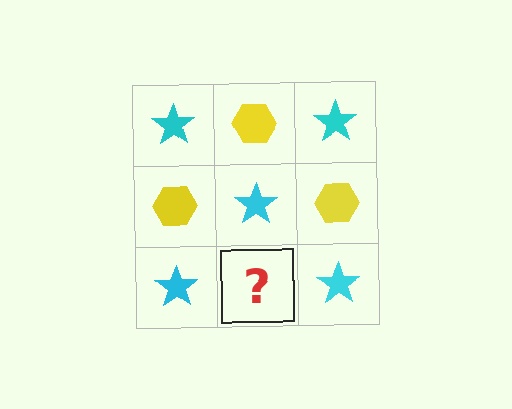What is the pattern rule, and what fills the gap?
The rule is that it alternates cyan star and yellow hexagon in a checkerboard pattern. The gap should be filled with a yellow hexagon.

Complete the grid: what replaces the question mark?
The question mark should be replaced with a yellow hexagon.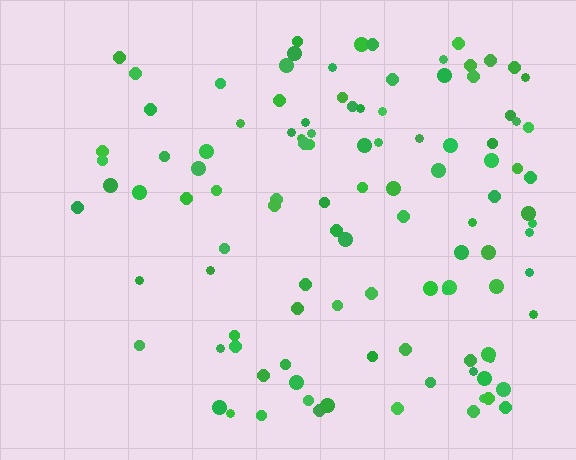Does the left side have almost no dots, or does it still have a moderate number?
Still a moderate number, just noticeably fewer than the right.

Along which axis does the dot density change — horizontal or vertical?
Horizontal.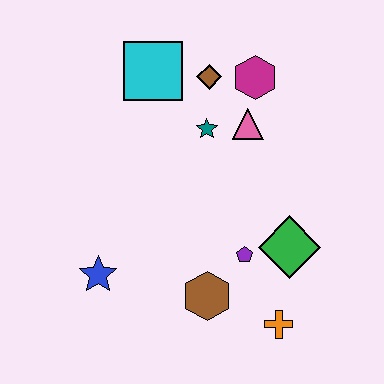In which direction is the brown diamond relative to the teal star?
The brown diamond is above the teal star.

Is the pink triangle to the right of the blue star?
Yes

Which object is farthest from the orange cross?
The cyan square is farthest from the orange cross.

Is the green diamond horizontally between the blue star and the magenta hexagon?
No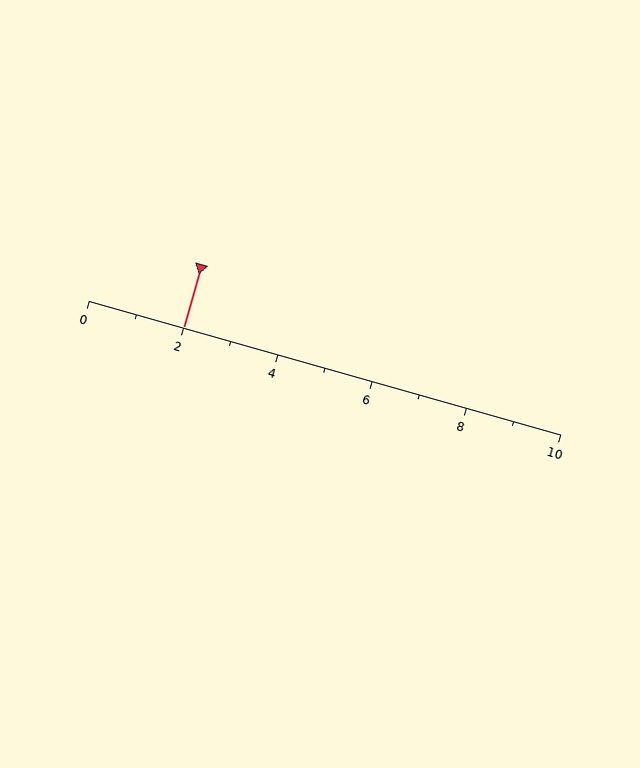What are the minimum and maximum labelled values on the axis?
The axis runs from 0 to 10.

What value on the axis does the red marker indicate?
The marker indicates approximately 2.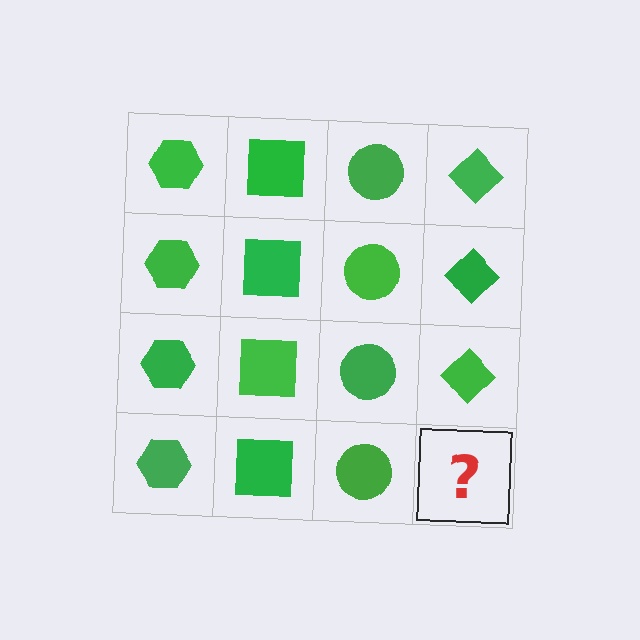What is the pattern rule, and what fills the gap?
The rule is that each column has a consistent shape. The gap should be filled with a green diamond.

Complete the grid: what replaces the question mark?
The question mark should be replaced with a green diamond.